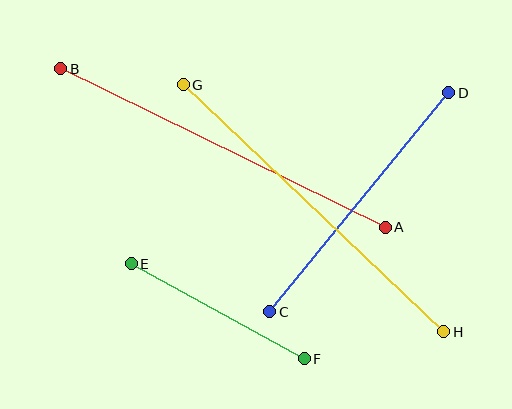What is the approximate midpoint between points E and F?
The midpoint is at approximately (218, 311) pixels.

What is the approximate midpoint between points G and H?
The midpoint is at approximately (313, 208) pixels.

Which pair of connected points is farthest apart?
Points A and B are farthest apart.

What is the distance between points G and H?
The distance is approximately 359 pixels.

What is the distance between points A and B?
The distance is approximately 361 pixels.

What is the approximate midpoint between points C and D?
The midpoint is at approximately (359, 202) pixels.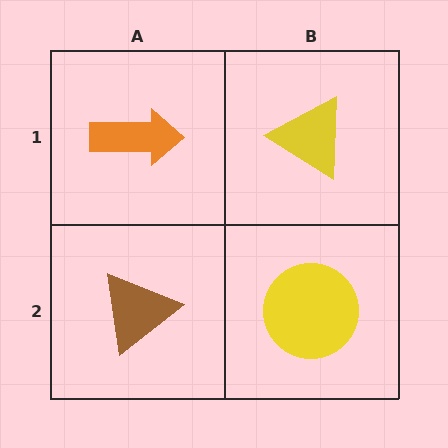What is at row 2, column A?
A brown triangle.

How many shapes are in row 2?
2 shapes.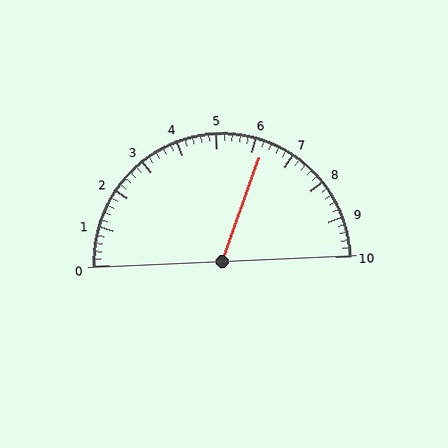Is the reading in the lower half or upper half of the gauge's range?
The reading is in the upper half of the range (0 to 10).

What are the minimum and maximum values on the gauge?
The gauge ranges from 0 to 10.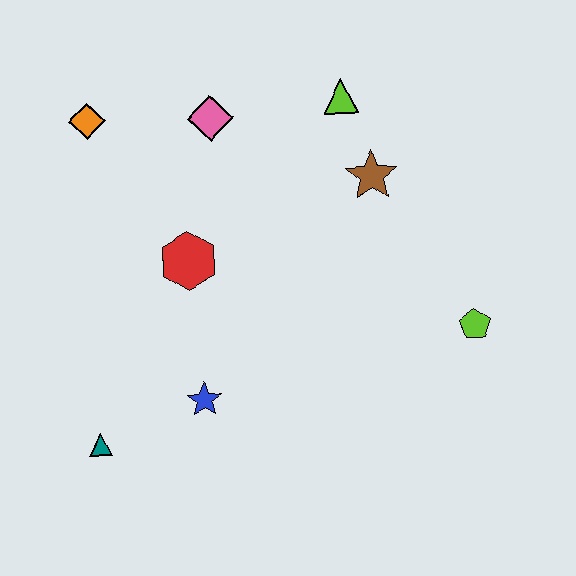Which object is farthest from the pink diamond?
The teal triangle is farthest from the pink diamond.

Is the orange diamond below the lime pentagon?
No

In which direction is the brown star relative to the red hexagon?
The brown star is to the right of the red hexagon.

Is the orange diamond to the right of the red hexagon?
No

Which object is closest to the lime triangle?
The brown star is closest to the lime triangle.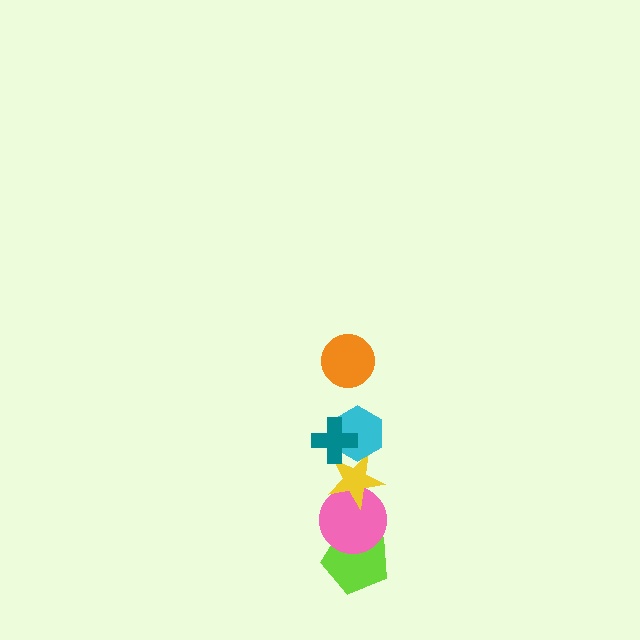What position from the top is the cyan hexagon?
The cyan hexagon is 3rd from the top.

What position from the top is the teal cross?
The teal cross is 2nd from the top.